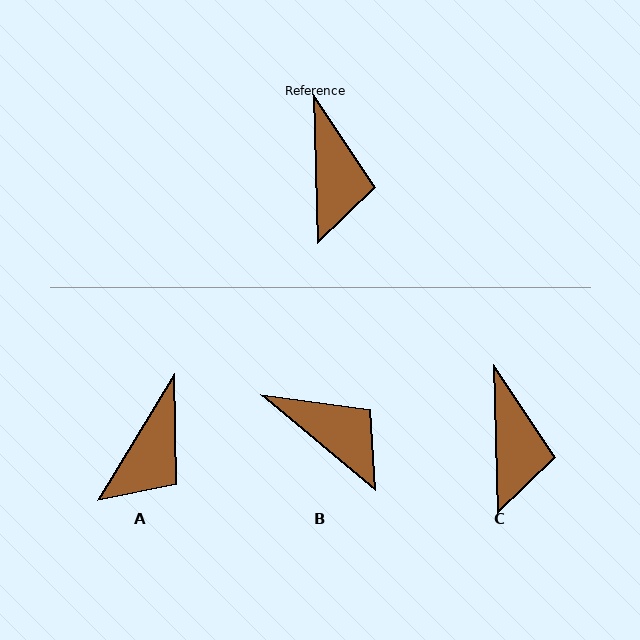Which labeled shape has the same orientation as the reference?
C.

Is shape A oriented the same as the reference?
No, it is off by about 33 degrees.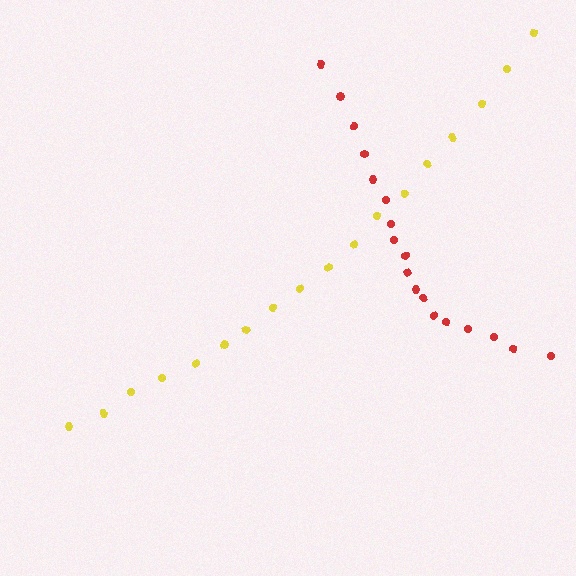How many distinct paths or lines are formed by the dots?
There are 2 distinct paths.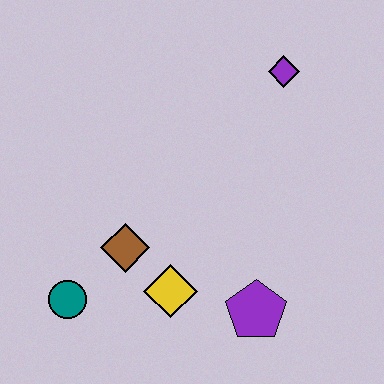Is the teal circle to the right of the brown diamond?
No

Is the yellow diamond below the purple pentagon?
No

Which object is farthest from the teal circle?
The purple diamond is farthest from the teal circle.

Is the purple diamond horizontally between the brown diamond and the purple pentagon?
No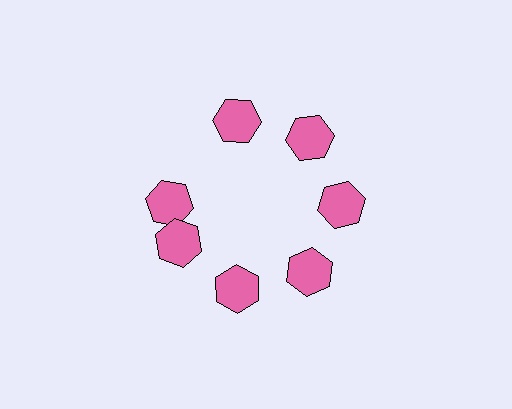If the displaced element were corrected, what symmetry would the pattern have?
It would have 7-fold rotational symmetry — the pattern would map onto itself every 51 degrees.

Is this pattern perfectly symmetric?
No. The 7 pink hexagons are arranged in a ring, but one element near the 10 o'clock position is rotated out of alignment along the ring, breaking the 7-fold rotational symmetry.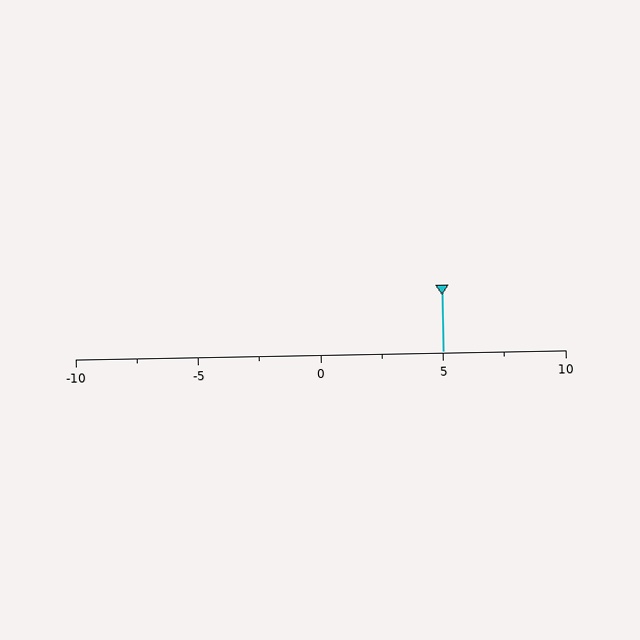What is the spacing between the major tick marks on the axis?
The major ticks are spaced 5 apart.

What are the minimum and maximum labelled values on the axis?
The axis runs from -10 to 10.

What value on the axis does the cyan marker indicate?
The marker indicates approximately 5.